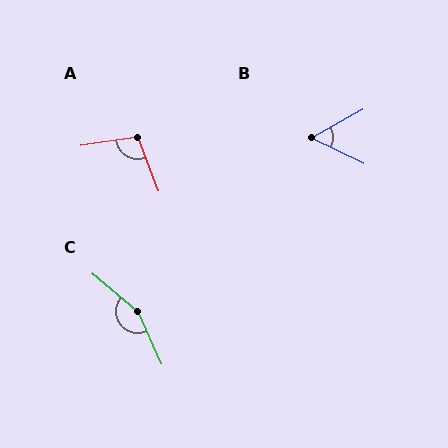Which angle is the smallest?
B, at approximately 55 degrees.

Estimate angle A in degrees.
Approximately 102 degrees.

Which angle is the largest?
C, at approximately 154 degrees.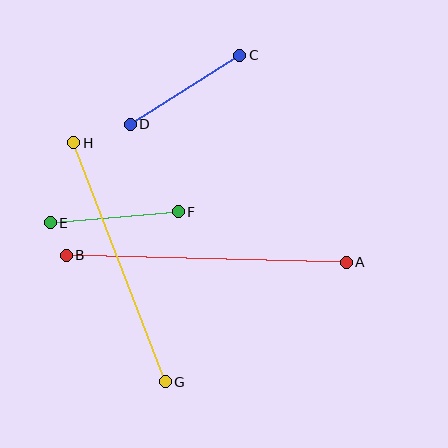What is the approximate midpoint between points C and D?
The midpoint is at approximately (185, 90) pixels.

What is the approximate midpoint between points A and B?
The midpoint is at approximately (206, 259) pixels.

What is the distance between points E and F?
The distance is approximately 128 pixels.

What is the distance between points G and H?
The distance is approximately 256 pixels.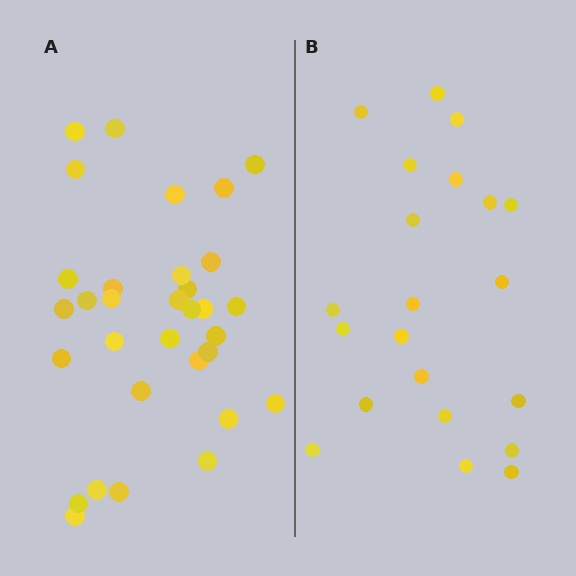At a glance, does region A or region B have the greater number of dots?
Region A (the left region) has more dots.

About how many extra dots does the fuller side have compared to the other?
Region A has roughly 12 or so more dots than region B.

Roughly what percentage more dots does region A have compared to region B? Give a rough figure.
About 50% more.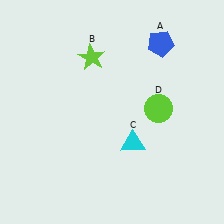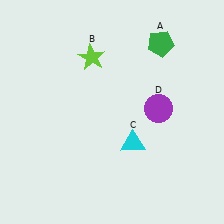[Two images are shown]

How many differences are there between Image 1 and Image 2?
There are 2 differences between the two images.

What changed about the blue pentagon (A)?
In Image 1, A is blue. In Image 2, it changed to green.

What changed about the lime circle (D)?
In Image 1, D is lime. In Image 2, it changed to purple.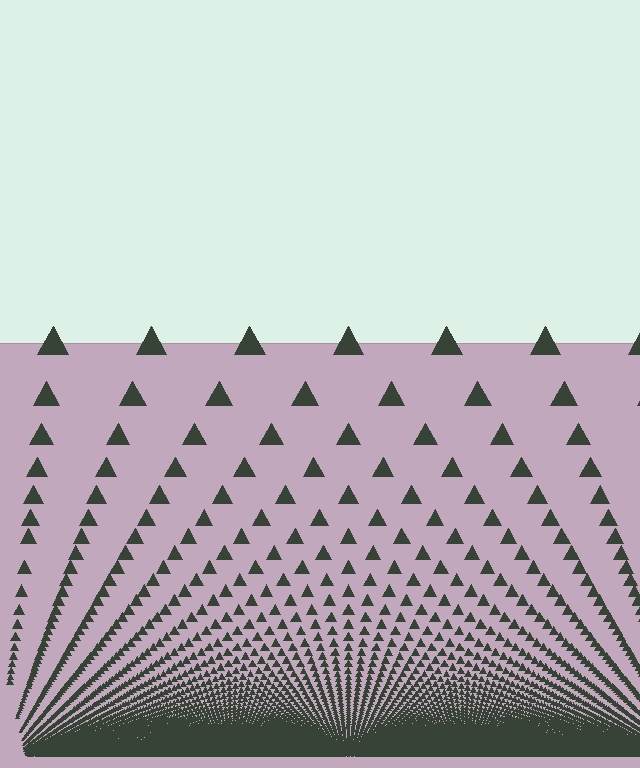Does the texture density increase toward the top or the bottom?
Density increases toward the bottom.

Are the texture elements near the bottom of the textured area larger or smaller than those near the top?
Smaller. The gradient is inverted — elements near the bottom are smaller and denser.